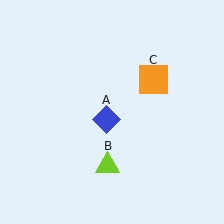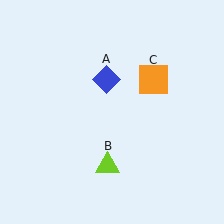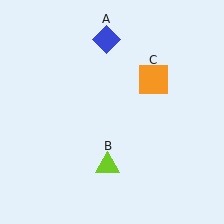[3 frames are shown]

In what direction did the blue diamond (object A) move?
The blue diamond (object A) moved up.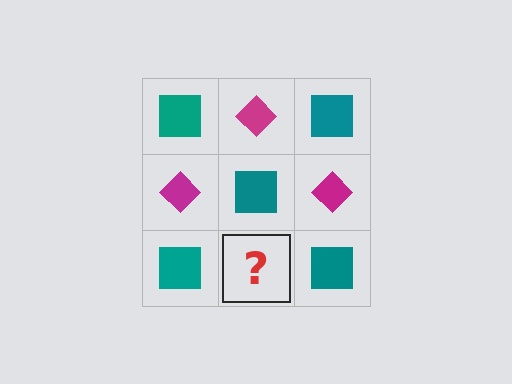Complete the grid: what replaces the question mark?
The question mark should be replaced with a magenta diamond.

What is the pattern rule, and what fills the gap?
The rule is that it alternates teal square and magenta diamond in a checkerboard pattern. The gap should be filled with a magenta diamond.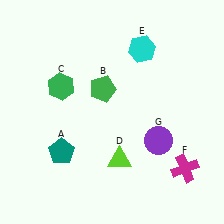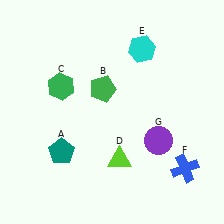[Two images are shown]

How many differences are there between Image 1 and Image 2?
There is 1 difference between the two images.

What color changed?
The cross (F) changed from magenta in Image 1 to blue in Image 2.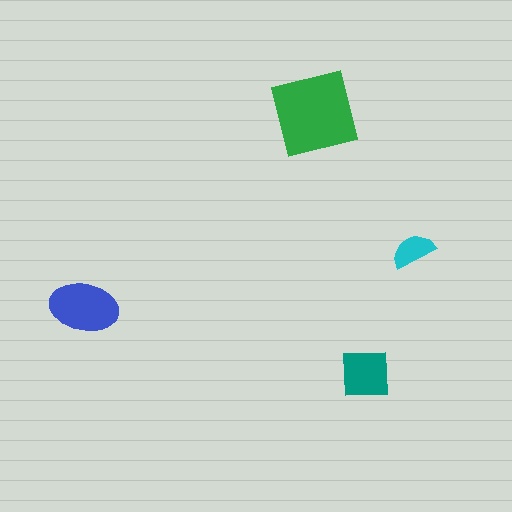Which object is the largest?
The green square.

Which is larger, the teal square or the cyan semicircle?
The teal square.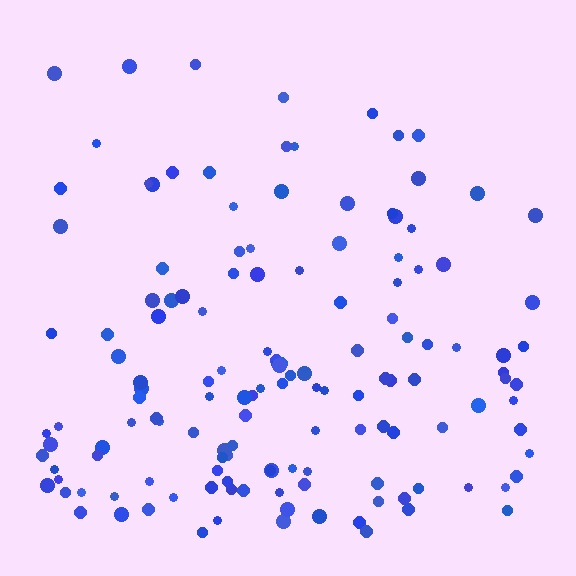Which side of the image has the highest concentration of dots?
The bottom.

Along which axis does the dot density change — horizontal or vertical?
Vertical.